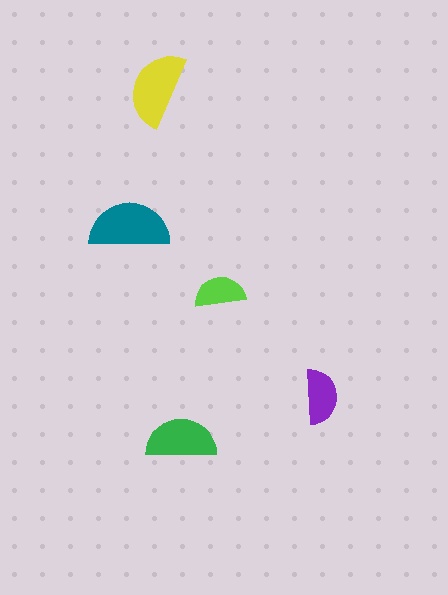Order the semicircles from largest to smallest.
the teal one, the yellow one, the green one, the purple one, the lime one.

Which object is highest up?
The yellow semicircle is topmost.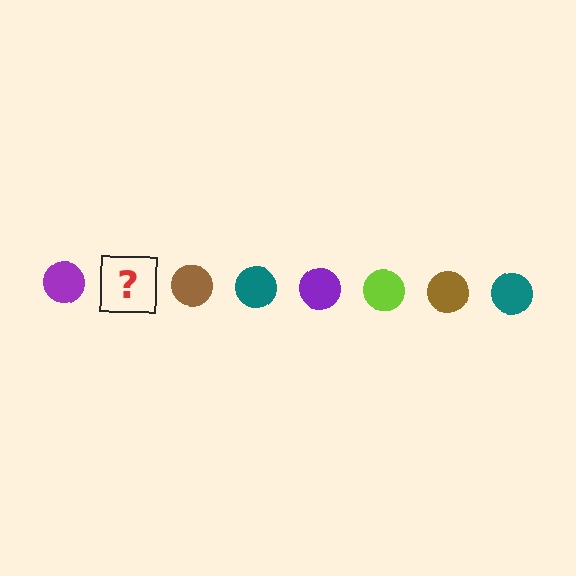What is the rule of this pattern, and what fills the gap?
The rule is that the pattern cycles through purple, lime, brown, teal circles. The gap should be filled with a lime circle.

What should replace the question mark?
The question mark should be replaced with a lime circle.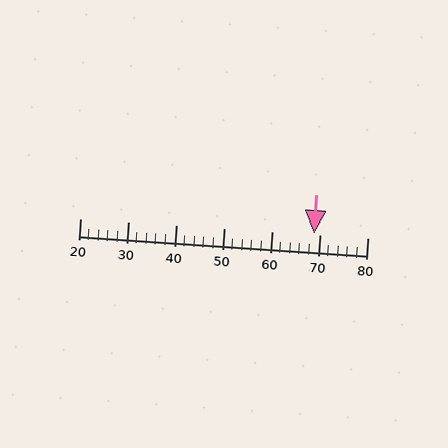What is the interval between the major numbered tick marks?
The major tick marks are spaced 10 units apart.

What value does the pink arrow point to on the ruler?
The pink arrow points to approximately 69.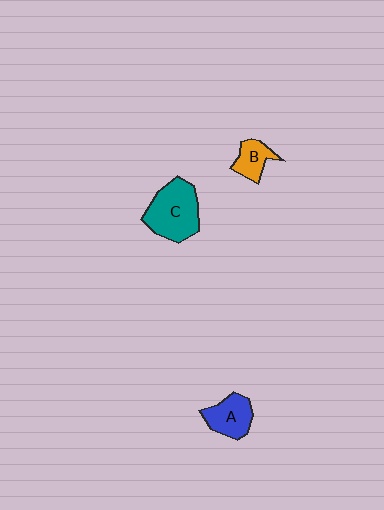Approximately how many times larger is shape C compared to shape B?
Approximately 2.2 times.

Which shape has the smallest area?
Shape B (orange).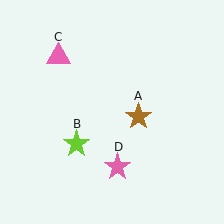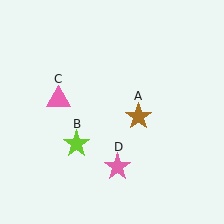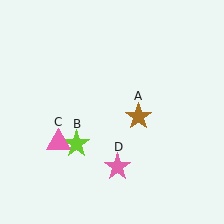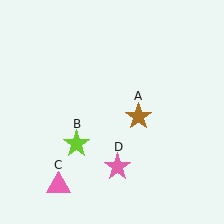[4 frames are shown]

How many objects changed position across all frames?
1 object changed position: pink triangle (object C).